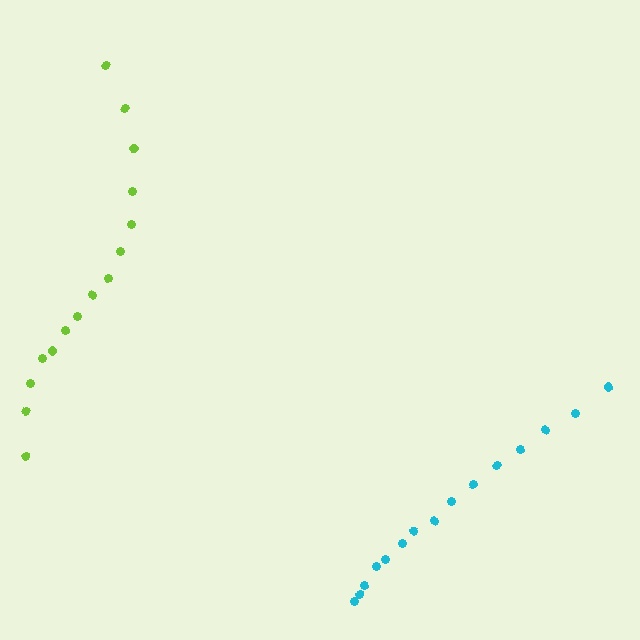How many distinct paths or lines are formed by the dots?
There are 2 distinct paths.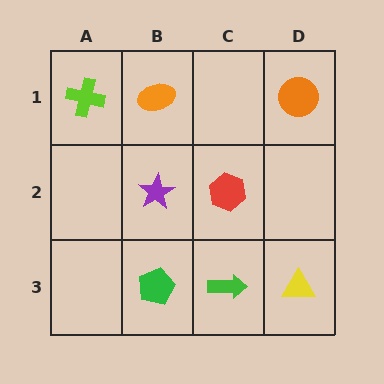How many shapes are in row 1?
3 shapes.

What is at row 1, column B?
An orange ellipse.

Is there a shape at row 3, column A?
No, that cell is empty.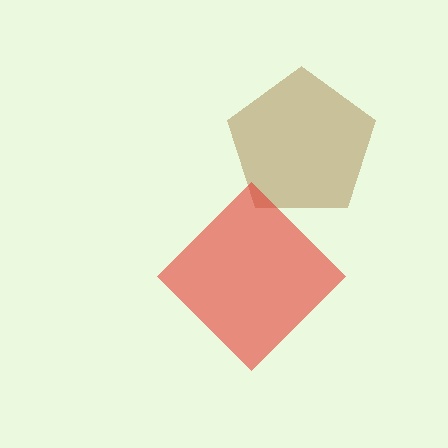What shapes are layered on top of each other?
The layered shapes are: a brown pentagon, a red diamond.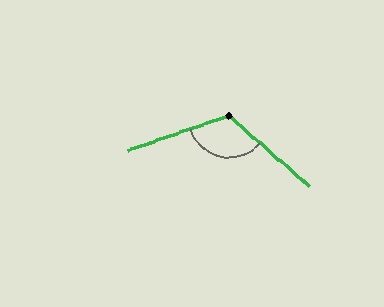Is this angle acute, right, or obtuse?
It is obtuse.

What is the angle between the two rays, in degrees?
Approximately 120 degrees.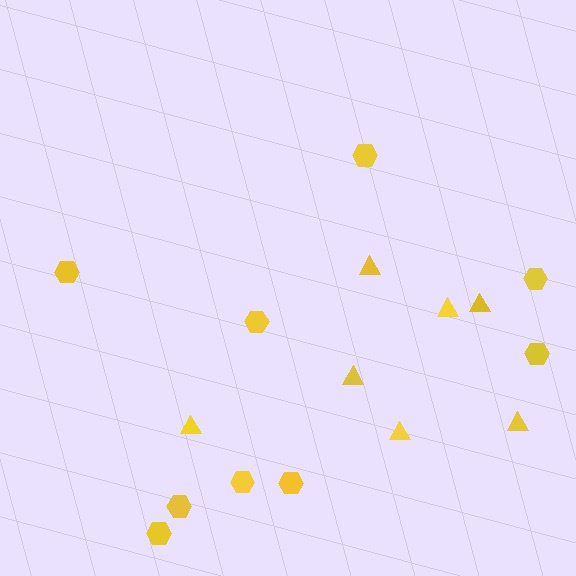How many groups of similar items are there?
There are 2 groups: one group of hexagons (9) and one group of triangles (7).